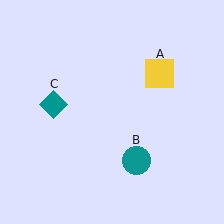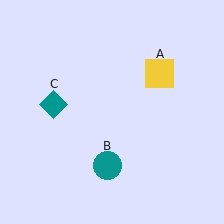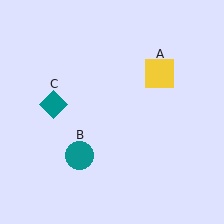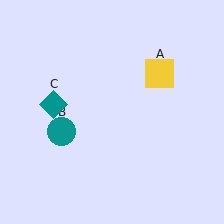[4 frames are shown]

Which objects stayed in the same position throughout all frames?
Yellow square (object A) and teal diamond (object C) remained stationary.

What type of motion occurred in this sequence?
The teal circle (object B) rotated clockwise around the center of the scene.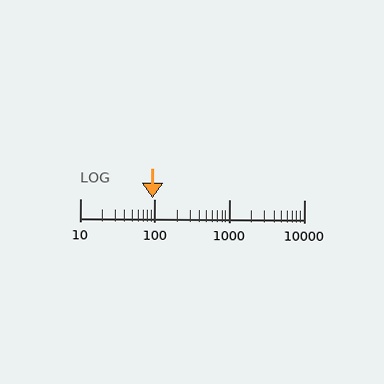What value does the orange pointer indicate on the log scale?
The pointer indicates approximately 93.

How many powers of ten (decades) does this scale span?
The scale spans 3 decades, from 10 to 10000.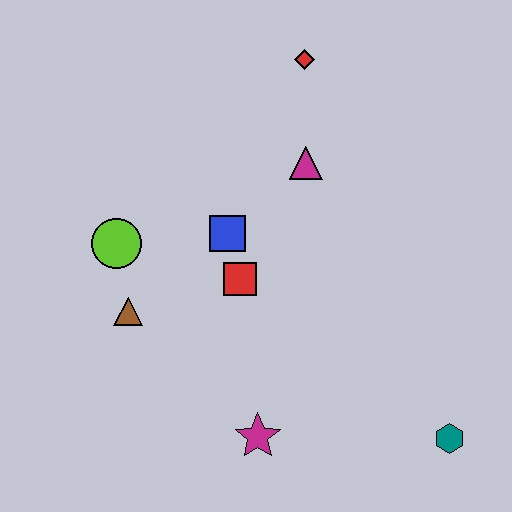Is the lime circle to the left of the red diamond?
Yes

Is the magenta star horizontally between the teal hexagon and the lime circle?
Yes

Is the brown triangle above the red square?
No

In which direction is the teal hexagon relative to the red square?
The teal hexagon is to the right of the red square.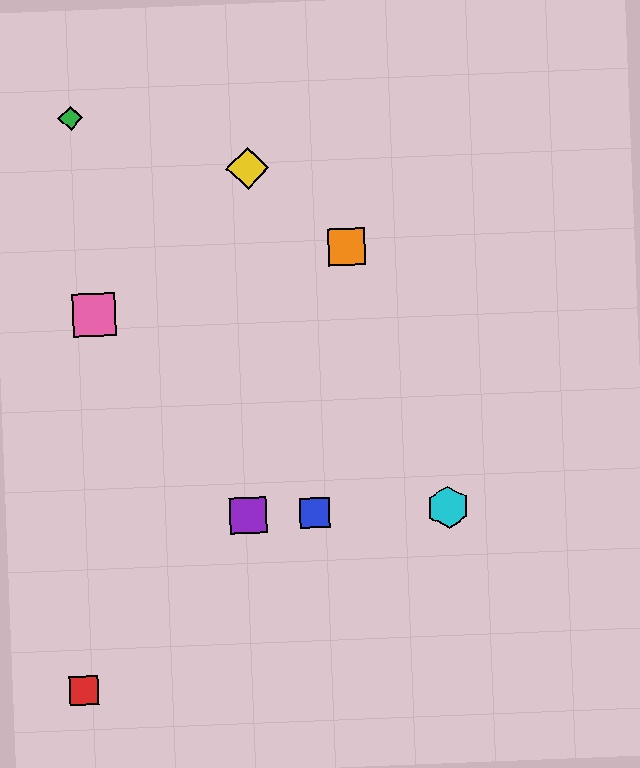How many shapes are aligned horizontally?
3 shapes (the blue square, the purple square, the cyan hexagon) are aligned horizontally.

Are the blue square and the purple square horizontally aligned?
Yes, both are at y≈513.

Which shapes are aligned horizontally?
The blue square, the purple square, the cyan hexagon are aligned horizontally.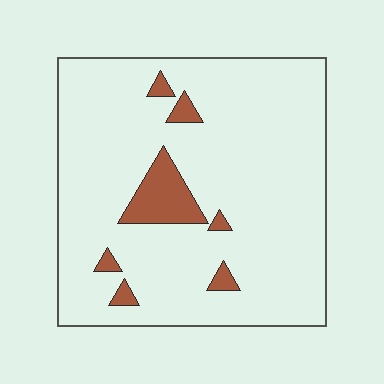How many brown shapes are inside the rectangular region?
7.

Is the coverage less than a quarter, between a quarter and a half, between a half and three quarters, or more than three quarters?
Less than a quarter.